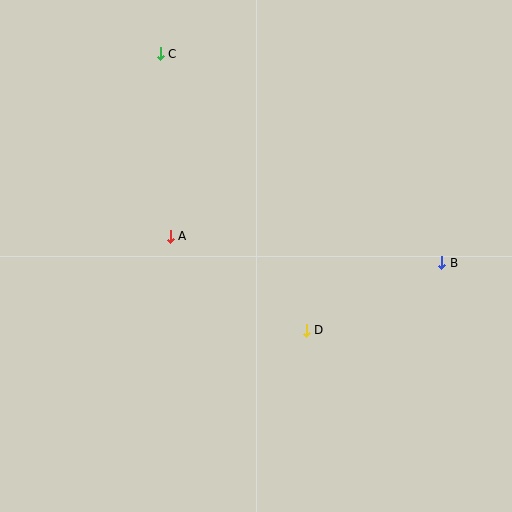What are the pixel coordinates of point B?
Point B is at (442, 263).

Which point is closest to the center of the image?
Point A at (170, 236) is closest to the center.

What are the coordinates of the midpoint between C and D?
The midpoint between C and D is at (233, 192).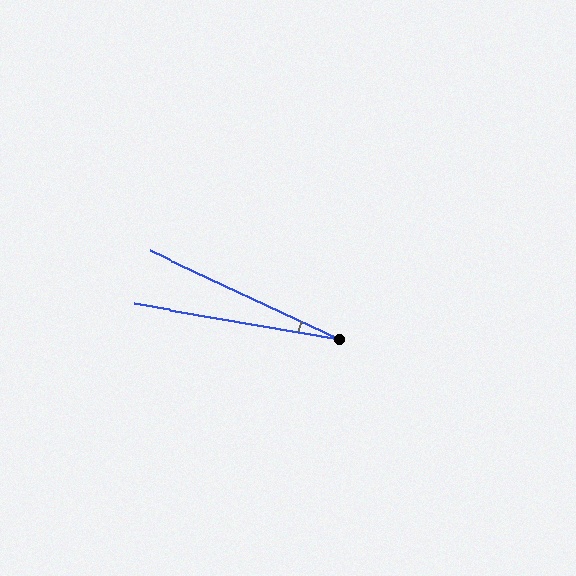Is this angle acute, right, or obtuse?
It is acute.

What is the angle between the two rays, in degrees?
Approximately 15 degrees.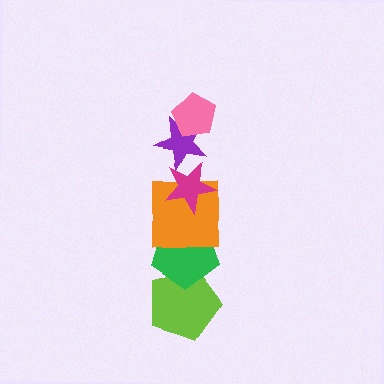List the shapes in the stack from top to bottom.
From top to bottom: the pink pentagon, the purple star, the magenta star, the orange square, the green pentagon, the lime pentagon.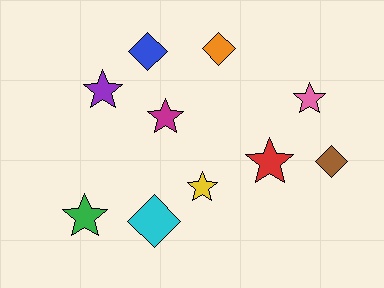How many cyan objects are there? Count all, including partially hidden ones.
There is 1 cyan object.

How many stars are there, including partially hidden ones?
There are 6 stars.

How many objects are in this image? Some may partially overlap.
There are 10 objects.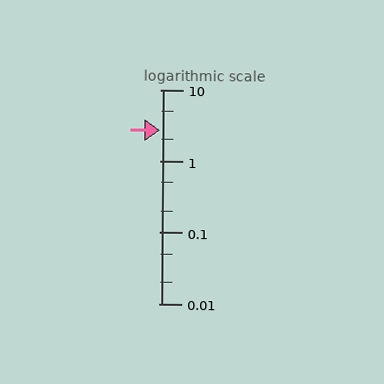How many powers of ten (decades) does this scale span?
The scale spans 3 decades, from 0.01 to 10.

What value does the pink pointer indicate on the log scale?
The pointer indicates approximately 2.7.